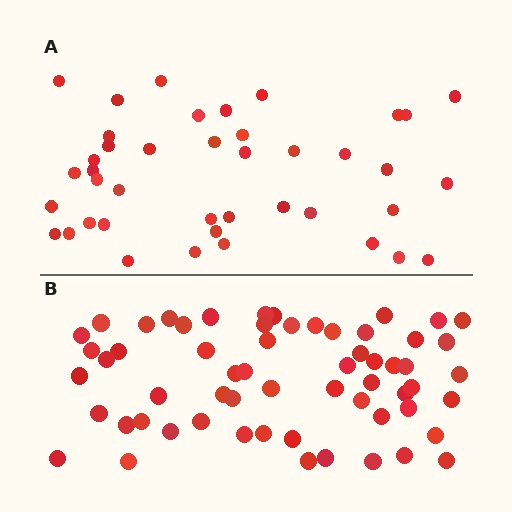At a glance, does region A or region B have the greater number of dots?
Region B (the bottom region) has more dots.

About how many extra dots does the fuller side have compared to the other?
Region B has approximately 20 more dots than region A.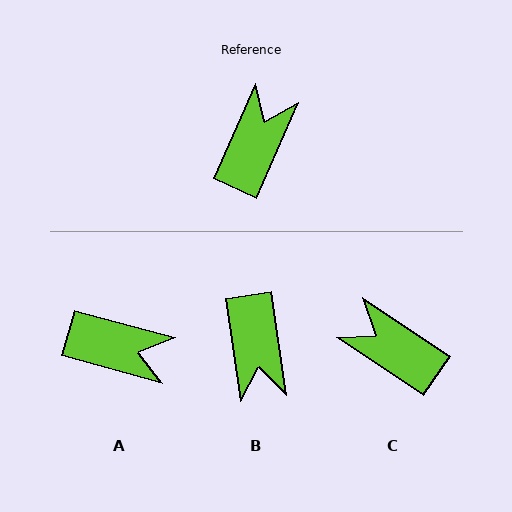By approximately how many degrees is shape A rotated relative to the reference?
Approximately 81 degrees clockwise.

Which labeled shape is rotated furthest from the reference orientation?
B, about 148 degrees away.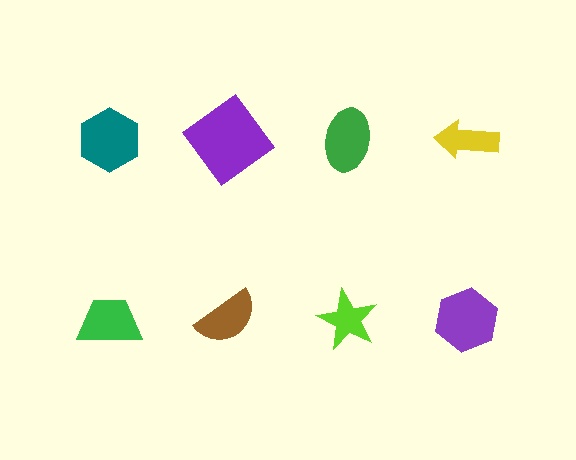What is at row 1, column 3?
A green ellipse.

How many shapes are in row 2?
4 shapes.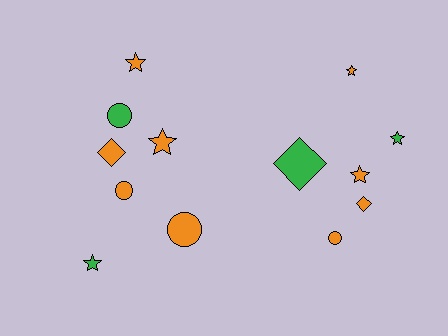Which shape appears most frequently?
Star, with 6 objects.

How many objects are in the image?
There are 13 objects.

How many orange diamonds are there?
There are 2 orange diamonds.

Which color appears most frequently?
Orange, with 9 objects.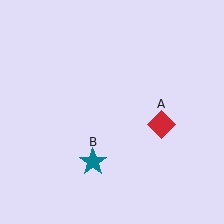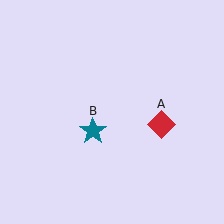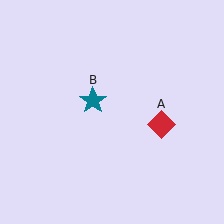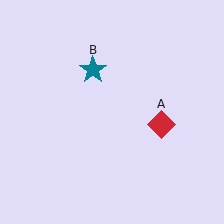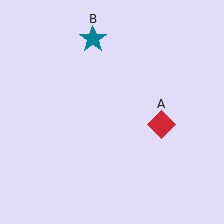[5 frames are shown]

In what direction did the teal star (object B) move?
The teal star (object B) moved up.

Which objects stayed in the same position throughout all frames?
Red diamond (object A) remained stationary.